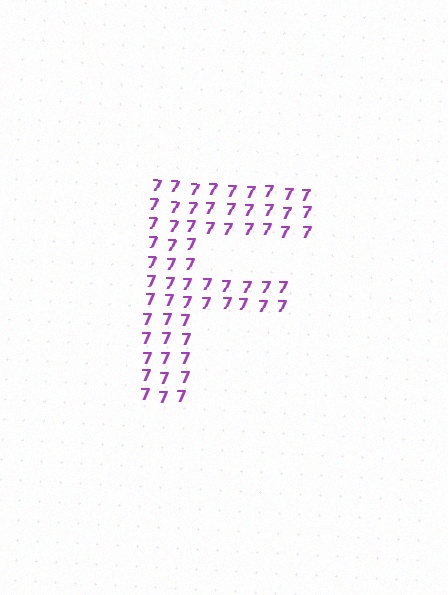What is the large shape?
The large shape is the letter F.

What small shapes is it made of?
It is made of small digit 7's.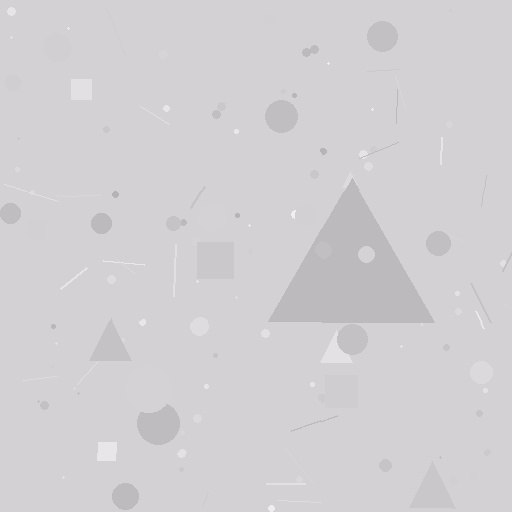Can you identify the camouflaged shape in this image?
The camouflaged shape is a triangle.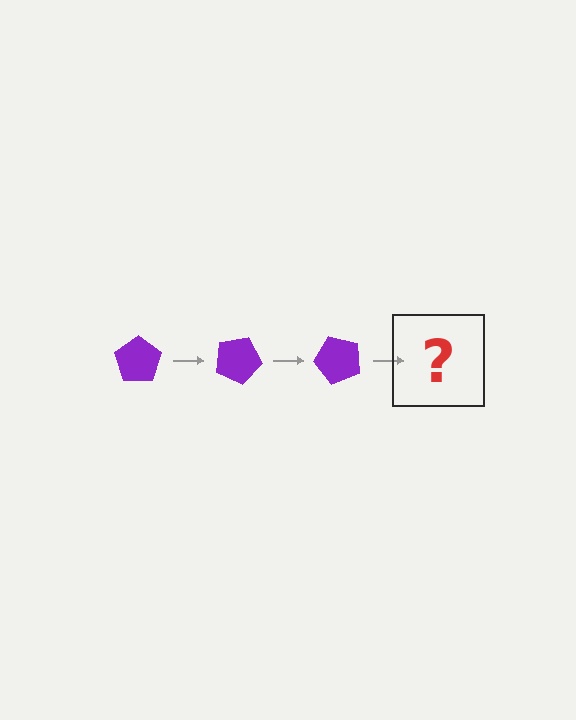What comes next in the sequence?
The next element should be a purple pentagon rotated 75 degrees.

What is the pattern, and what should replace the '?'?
The pattern is that the pentagon rotates 25 degrees each step. The '?' should be a purple pentagon rotated 75 degrees.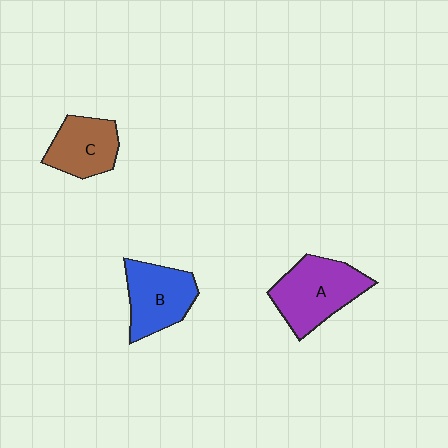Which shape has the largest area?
Shape A (purple).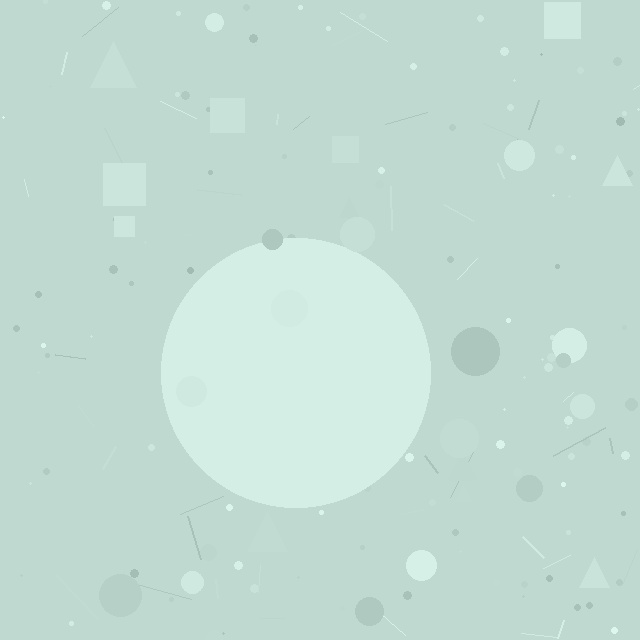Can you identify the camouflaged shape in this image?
The camouflaged shape is a circle.